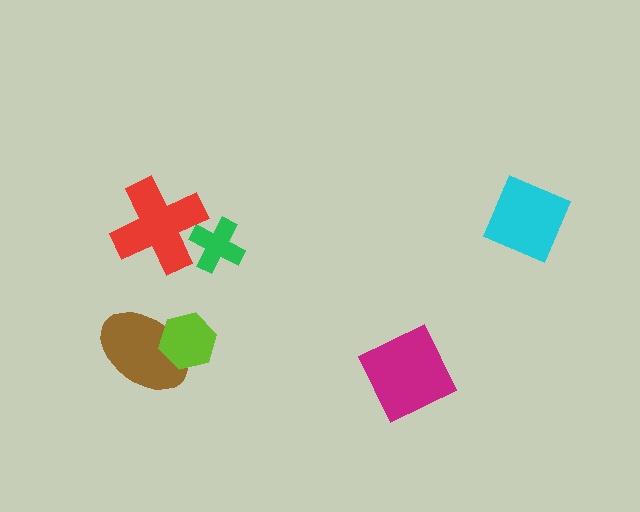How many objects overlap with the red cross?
1 object overlaps with the red cross.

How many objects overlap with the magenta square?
0 objects overlap with the magenta square.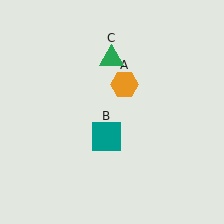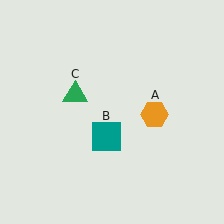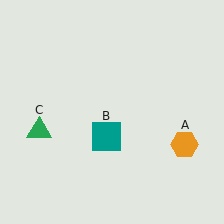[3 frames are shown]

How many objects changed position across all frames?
2 objects changed position: orange hexagon (object A), green triangle (object C).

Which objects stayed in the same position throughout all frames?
Teal square (object B) remained stationary.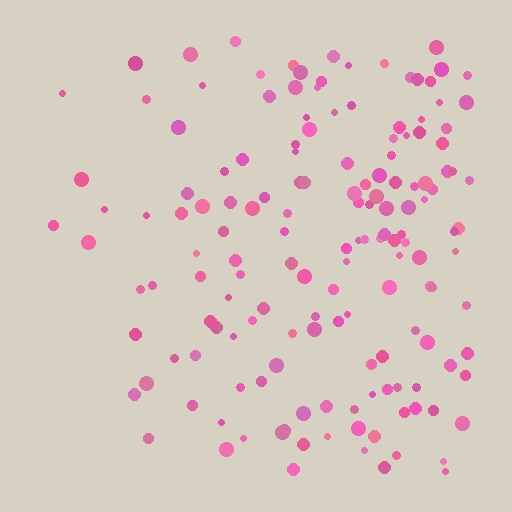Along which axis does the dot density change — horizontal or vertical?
Horizontal.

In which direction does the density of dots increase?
From left to right, with the right side densest.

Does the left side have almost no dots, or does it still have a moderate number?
Still a moderate number, just noticeably fewer than the right.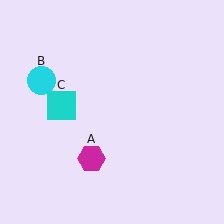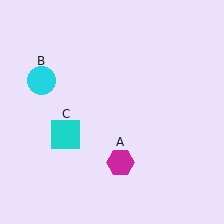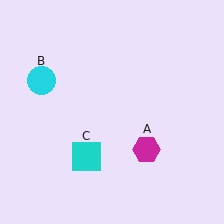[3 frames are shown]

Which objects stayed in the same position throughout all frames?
Cyan circle (object B) remained stationary.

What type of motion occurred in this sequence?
The magenta hexagon (object A), cyan square (object C) rotated counterclockwise around the center of the scene.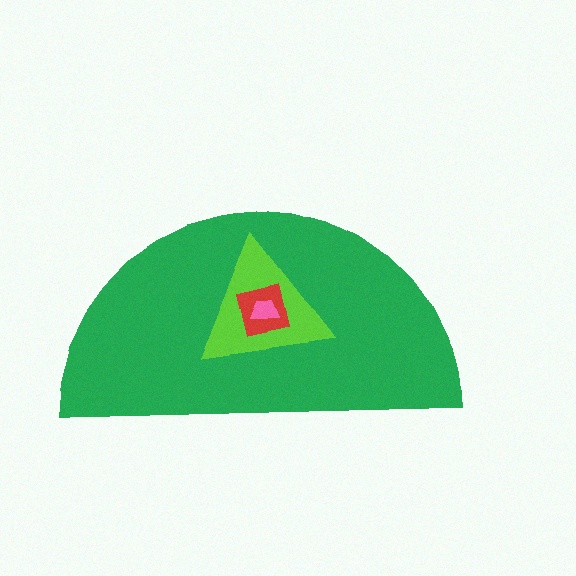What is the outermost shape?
The green semicircle.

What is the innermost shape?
The pink trapezoid.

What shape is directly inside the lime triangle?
The red square.